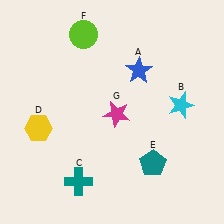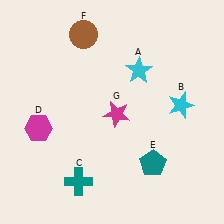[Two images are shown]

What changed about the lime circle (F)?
In Image 1, F is lime. In Image 2, it changed to brown.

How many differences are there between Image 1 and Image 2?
There are 3 differences between the two images.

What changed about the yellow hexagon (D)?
In Image 1, D is yellow. In Image 2, it changed to magenta.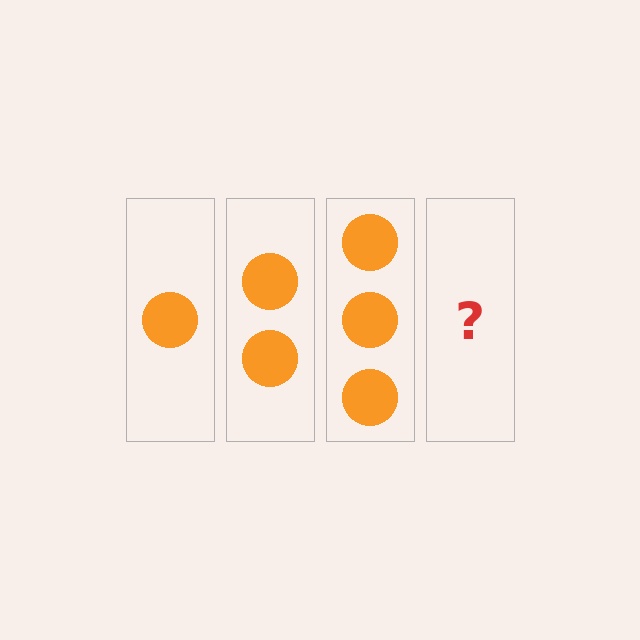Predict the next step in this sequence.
The next step is 4 circles.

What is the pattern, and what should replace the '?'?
The pattern is that each step adds one more circle. The '?' should be 4 circles.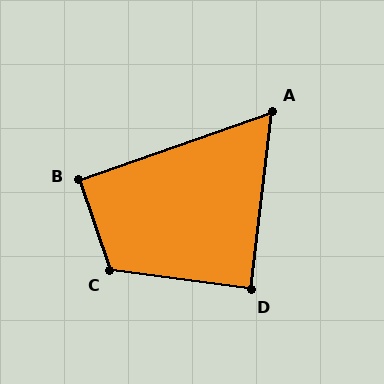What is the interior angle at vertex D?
Approximately 89 degrees (approximately right).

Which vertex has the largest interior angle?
C, at approximately 116 degrees.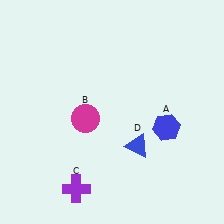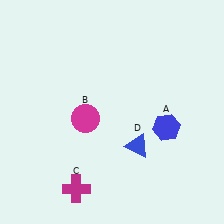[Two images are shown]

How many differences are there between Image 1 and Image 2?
There is 1 difference between the two images.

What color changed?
The cross (C) changed from purple in Image 1 to magenta in Image 2.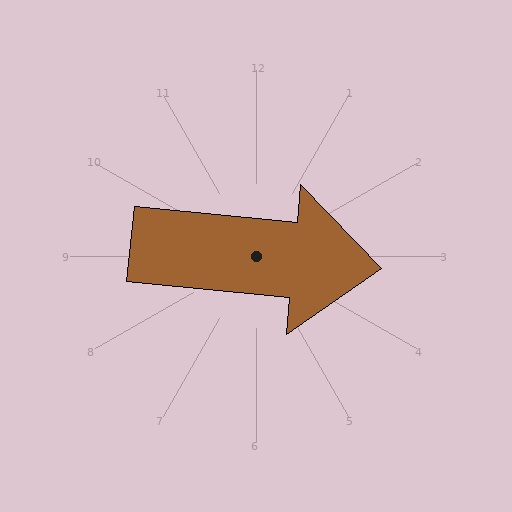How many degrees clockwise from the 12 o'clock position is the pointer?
Approximately 96 degrees.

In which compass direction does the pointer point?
East.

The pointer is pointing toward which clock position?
Roughly 3 o'clock.